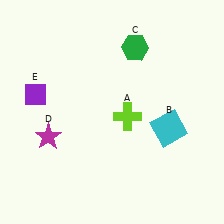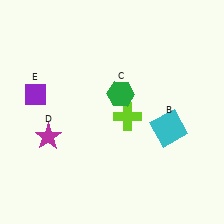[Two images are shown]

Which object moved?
The green hexagon (C) moved down.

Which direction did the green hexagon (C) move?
The green hexagon (C) moved down.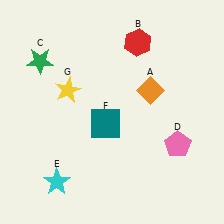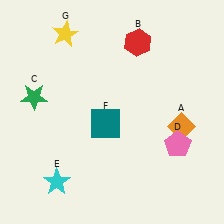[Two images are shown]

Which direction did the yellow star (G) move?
The yellow star (G) moved up.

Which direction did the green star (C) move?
The green star (C) moved down.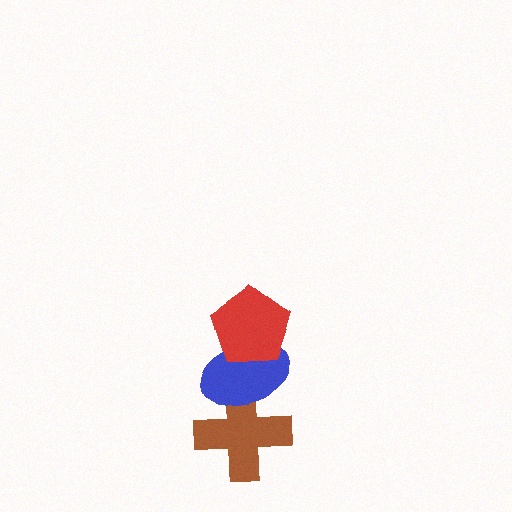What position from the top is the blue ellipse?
The blue ellipse is 2nd from the top.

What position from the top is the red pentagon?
The red pentagon is 1st from the top.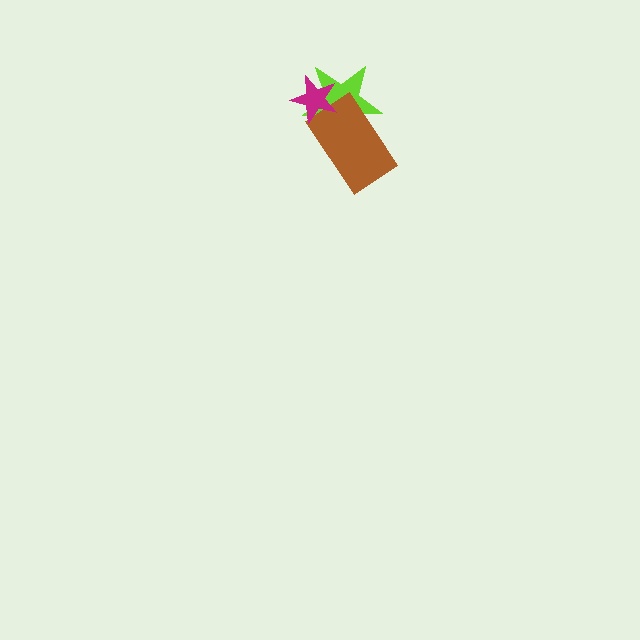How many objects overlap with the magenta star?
2 objects overlap with the magenta star.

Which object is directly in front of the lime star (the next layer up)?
The brown rectangle is directly in front of the lime star.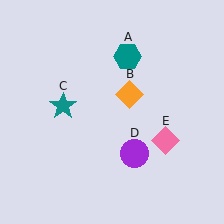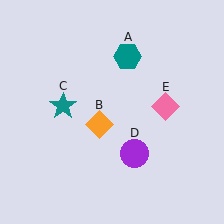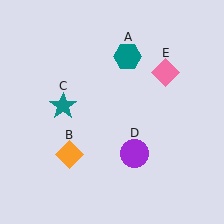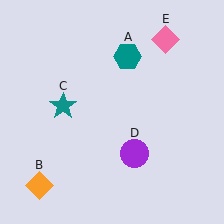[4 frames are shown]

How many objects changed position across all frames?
2 objects changed position: orange diamond (object B), pink diamond (object E).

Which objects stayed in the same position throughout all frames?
Teal hexagon (object A) and teal star (object C) and purple circle (object D) remained stationary.